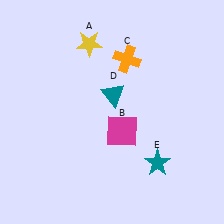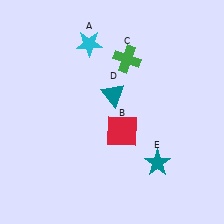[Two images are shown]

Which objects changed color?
A changed from yellow to cyan. B changed from magenta to red. C changed from orange to green.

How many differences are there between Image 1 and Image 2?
There are 3 differences between the two images.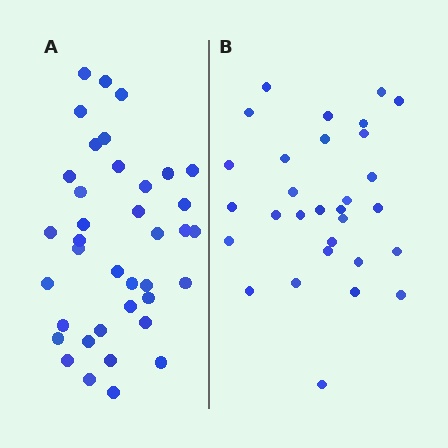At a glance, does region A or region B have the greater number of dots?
Region A (the left region) has more dots.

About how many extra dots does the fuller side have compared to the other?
Region A has roughly 8 or so more dots than region B.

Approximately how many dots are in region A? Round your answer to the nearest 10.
About 40 dots. (The exact count is 38, which rounds to 40.)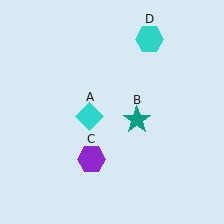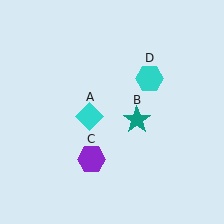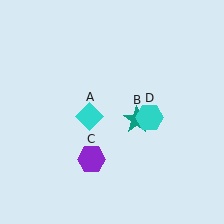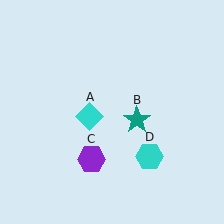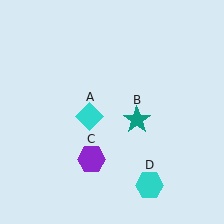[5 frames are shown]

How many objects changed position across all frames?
1 object changed position: cyan hexagon (object D).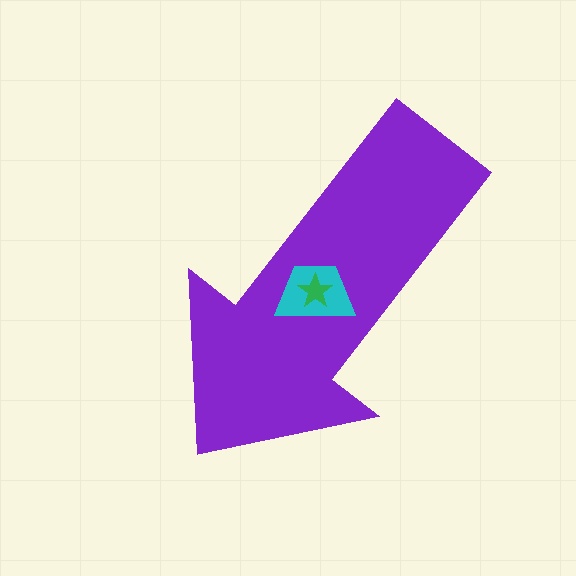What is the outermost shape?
The purple arrow.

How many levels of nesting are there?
3.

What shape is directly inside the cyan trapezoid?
The green star.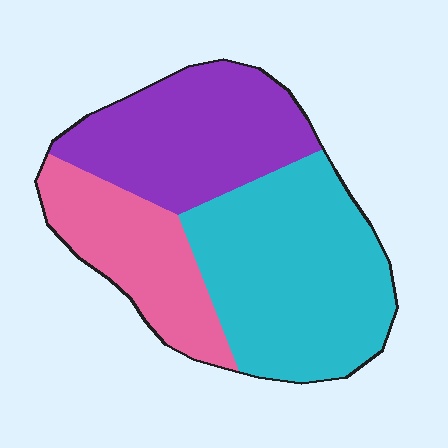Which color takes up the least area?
Pink, at roughly 25%.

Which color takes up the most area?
Cyan, at roughly 45%.